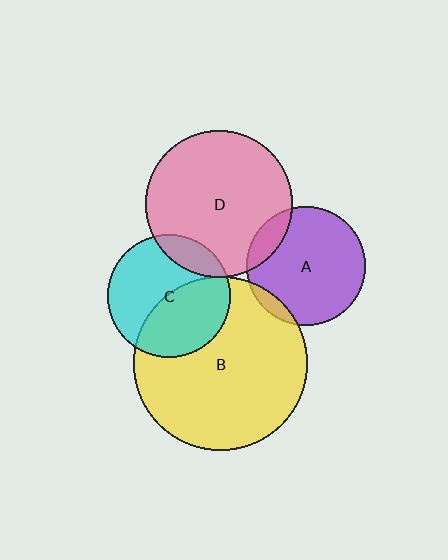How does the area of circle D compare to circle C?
Approximately 1.4 times.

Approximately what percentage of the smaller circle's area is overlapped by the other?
Approximately 45%.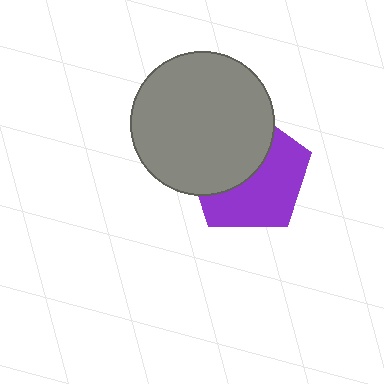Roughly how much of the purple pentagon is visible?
About half of it is visible (roughly 54%).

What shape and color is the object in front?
The object in front is a gray circle.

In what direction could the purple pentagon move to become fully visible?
The purple pentagon could move toward the lower-right. That would shift it out from behind the gray circle entirely.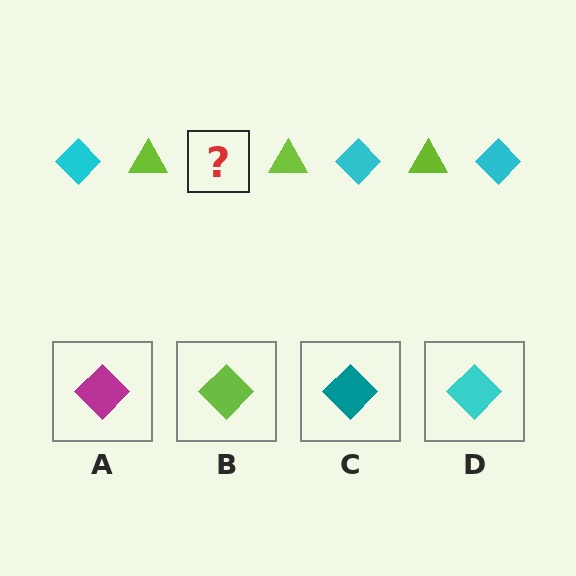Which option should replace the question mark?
Option D.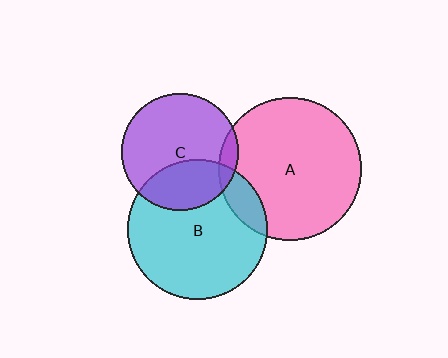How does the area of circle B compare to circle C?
Approximately 1.4 times.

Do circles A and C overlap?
Yes.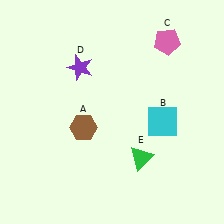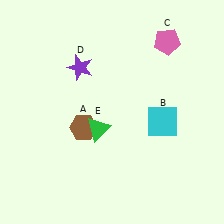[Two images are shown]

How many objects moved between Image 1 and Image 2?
1 object moved between the two images.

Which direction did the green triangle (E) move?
The green triangle (E) moved left.